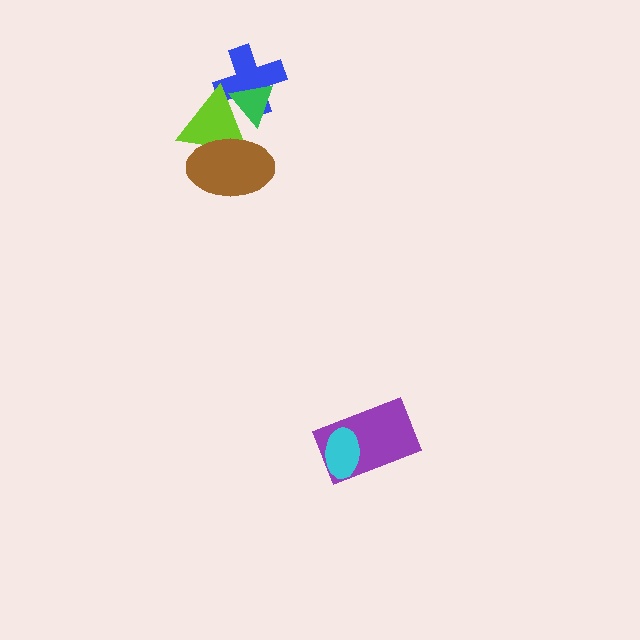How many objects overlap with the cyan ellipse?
1 object overlaps with the cyan ellipse.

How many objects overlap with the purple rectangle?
1 object overlaps with the purple rectangle.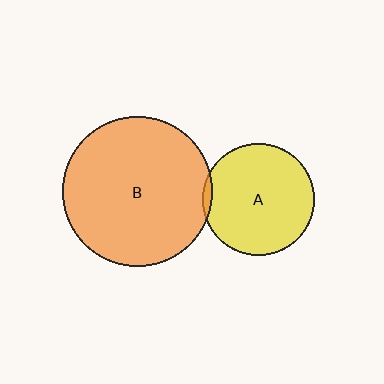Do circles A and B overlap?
Yes.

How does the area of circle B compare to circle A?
Approximately 1.8 times.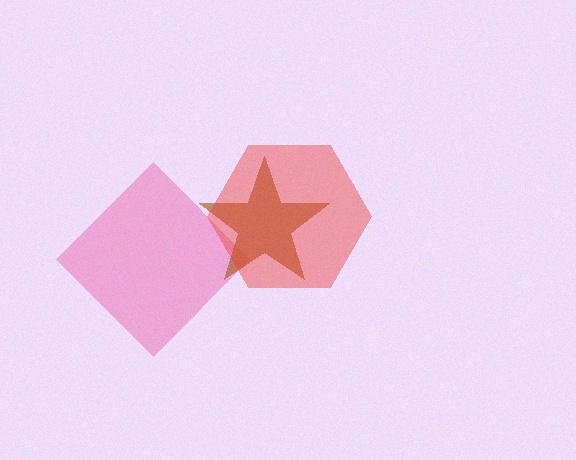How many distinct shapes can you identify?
There are 3 distinct shapes: a pink diamond, a brown star, a red hexagon.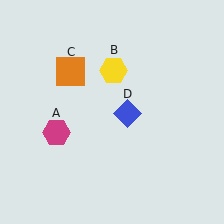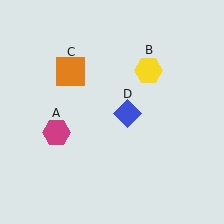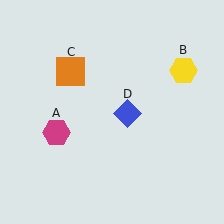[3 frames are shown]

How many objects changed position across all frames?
1 object changed position: yellow hexagon (object B).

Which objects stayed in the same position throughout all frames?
Magenta hexagon (object A) and orange square (object C) and blue diamond (object D) remained stationary.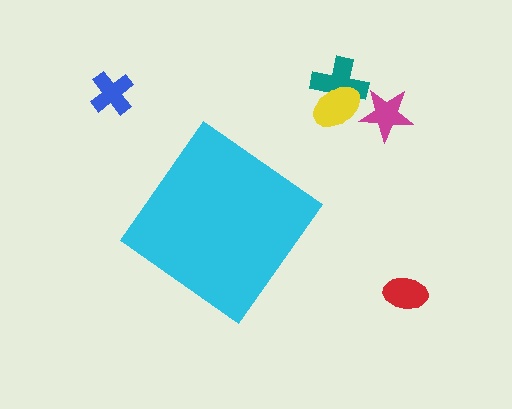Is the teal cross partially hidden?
No, the teal cross is fully visible.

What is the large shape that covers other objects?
A cyan diamond.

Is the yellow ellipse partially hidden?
No, the yellow ellipse is fully visible.